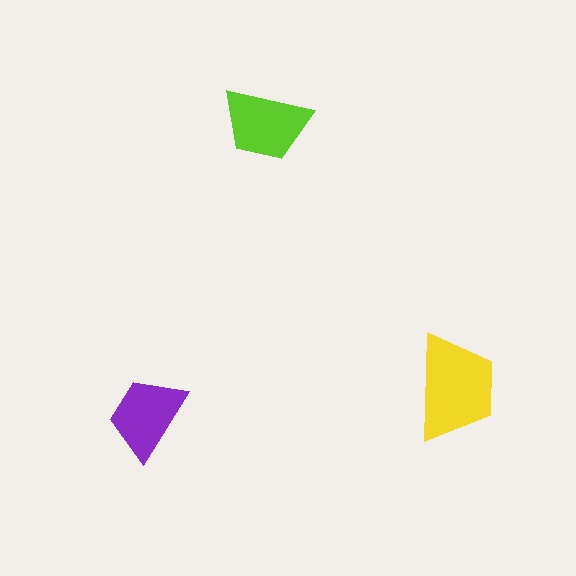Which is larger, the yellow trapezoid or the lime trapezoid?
The yellow one.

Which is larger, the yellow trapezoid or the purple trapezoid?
The yellow one.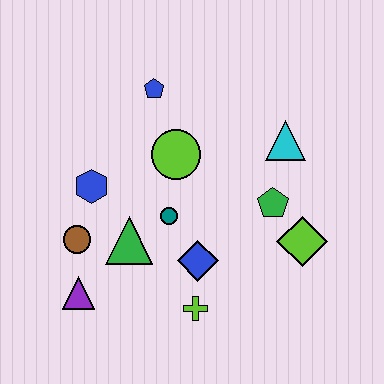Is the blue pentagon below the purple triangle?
No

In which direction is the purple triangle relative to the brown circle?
The purple triangle is below the brown circle.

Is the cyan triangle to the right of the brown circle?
Yes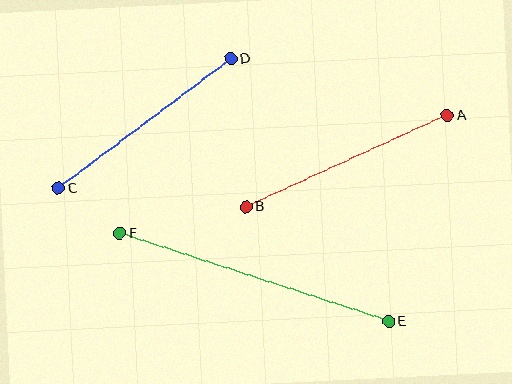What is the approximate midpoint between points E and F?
The midpoint is at approximately (254, 277) pixels.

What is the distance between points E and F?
The distance is approximately 283 pixels.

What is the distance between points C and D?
The distance is approximately 216 pixels.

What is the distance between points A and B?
The distance is approximately 221 pixels.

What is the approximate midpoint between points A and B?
The midpoint is at approximately (347, 161) pixels.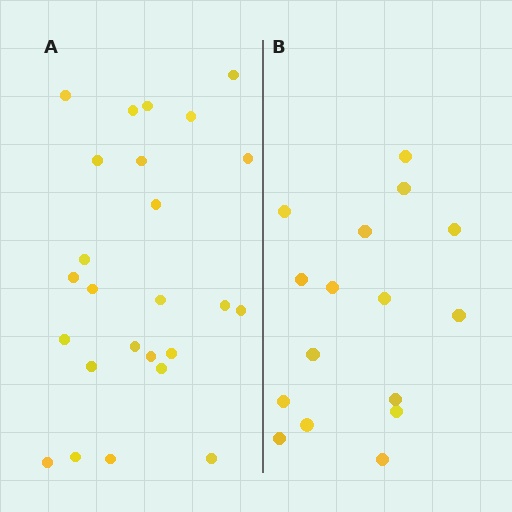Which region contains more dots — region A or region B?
Region A (the left region) has more dots.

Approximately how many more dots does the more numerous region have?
Region A has roughly 8 or so more dots than region B.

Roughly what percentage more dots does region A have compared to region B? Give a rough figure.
About 55% more.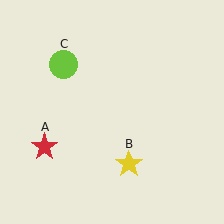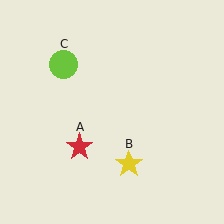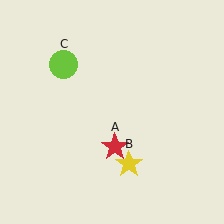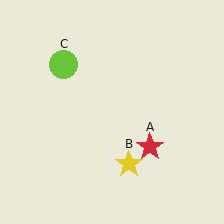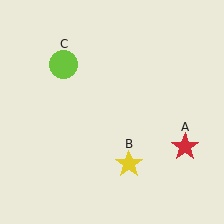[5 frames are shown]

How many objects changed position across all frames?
1 object changed position: red star (object A).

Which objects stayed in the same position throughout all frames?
Yellow star (object B) and lime circle (object C) remained stationary.